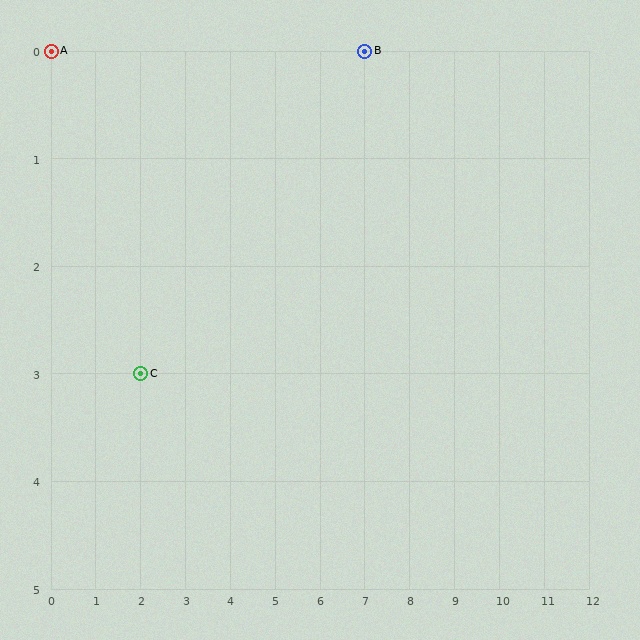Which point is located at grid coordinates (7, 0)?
Point B is at (7, 0).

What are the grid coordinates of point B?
Point B is at grid coordinates (7, 0).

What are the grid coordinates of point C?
Point C is at grid coordinates (2, 3).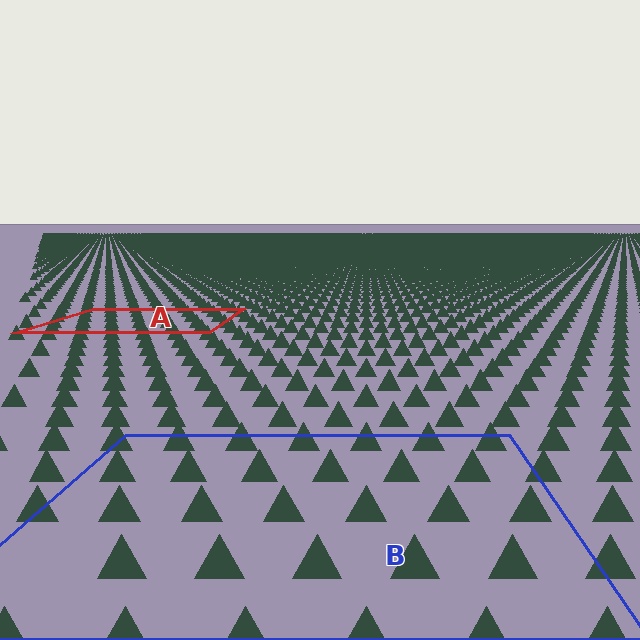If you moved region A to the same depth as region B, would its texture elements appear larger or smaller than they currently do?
They would appear larger. At a closer depth, the same texture elements are projected at a bigger on-screen size.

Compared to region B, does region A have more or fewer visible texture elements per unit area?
Region A has more texture elements per unit area — they are packed more densely because it is farther away.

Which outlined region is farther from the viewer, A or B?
Region A is farther from the viewer — the texture elements inside it appear smaller and more densely packed.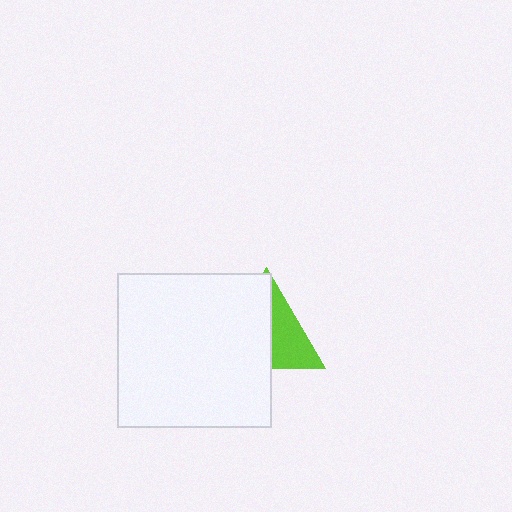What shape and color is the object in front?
The object in front is a white square.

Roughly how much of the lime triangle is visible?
A small part of it is visible (roughly 43%).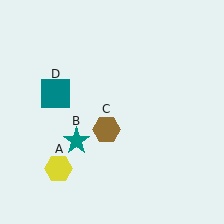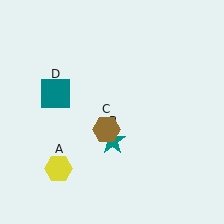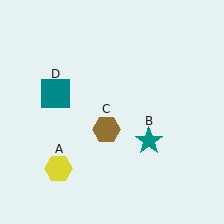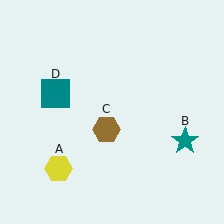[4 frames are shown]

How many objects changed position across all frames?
1 object changed position: teal star (object B).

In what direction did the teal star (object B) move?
The teal star (object B) moved right.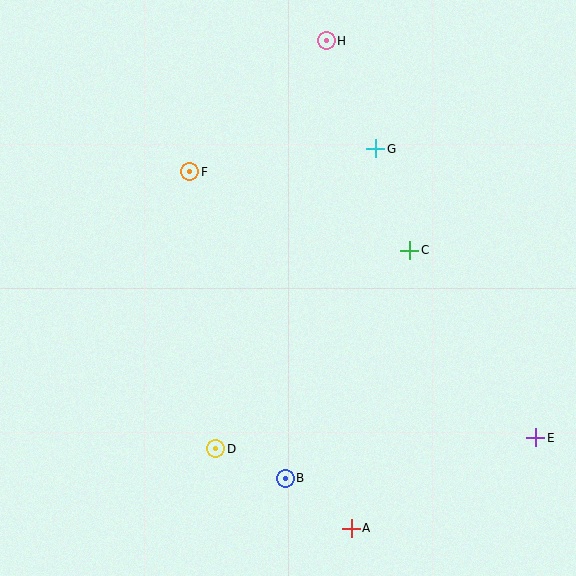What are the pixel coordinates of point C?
Point C is at (410, 250).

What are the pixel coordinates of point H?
Point H is at (326, 41).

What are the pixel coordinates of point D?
Point D is at (216, 449).